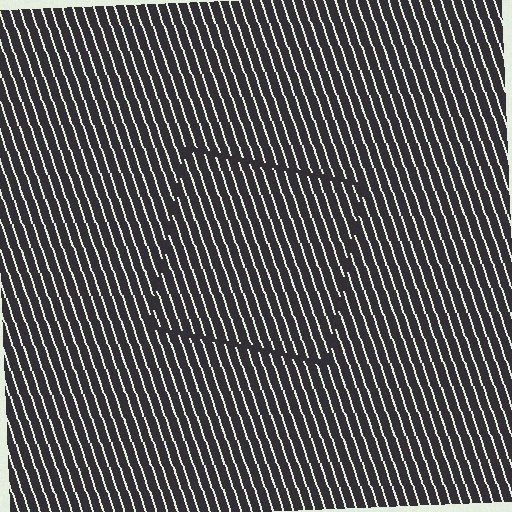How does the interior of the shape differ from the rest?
The interior of the shape contains the same grating, shifted by half a period — the contour is defined by the phase discontinuity where line-ends from the inner and outer gratings abut.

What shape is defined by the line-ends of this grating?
An illusory square. The interior of the shape contains the same grating, shifted by half a period — the contour is defined by the phase discontinuity where line-ends from the inner and outer gratings abut.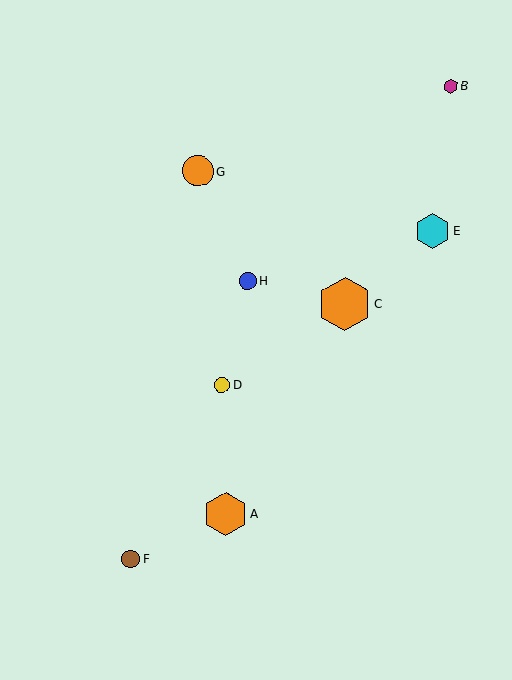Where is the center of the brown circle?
The center of the brown circle is at (131, 559).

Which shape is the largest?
The orange hexagon (labeled C) is the largest.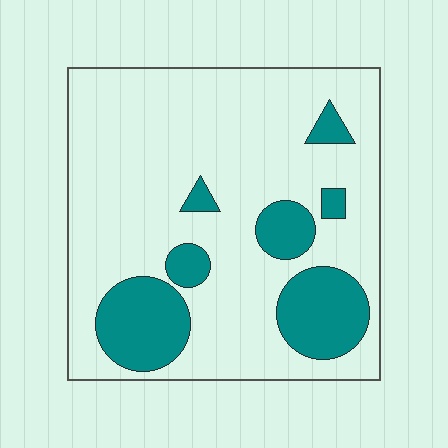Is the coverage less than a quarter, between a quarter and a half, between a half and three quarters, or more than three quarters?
Less than a quarter.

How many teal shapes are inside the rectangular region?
7.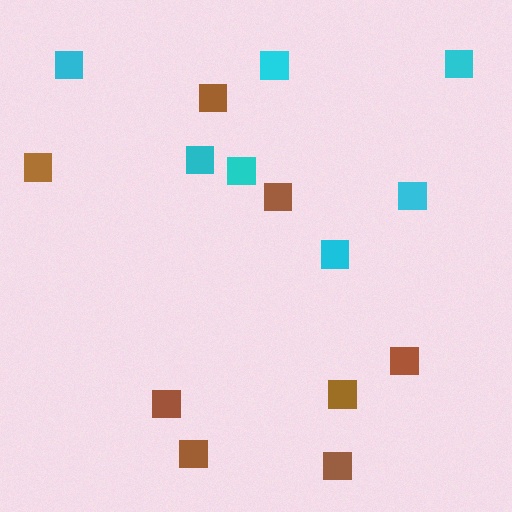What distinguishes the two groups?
There are 2 groups: one group of cyan squares (7) and one group of brown squares (8).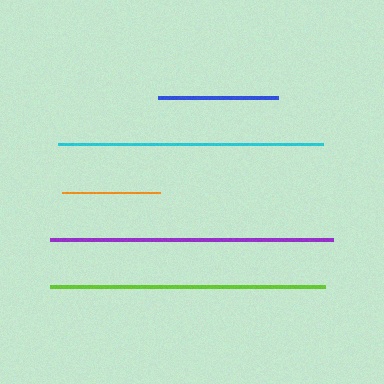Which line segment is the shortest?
The orange line is the shortest at approximately 98 pixels.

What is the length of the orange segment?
The orange segment is approximately 98 pixels long.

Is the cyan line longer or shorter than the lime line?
The lime line is longer than the cyan line.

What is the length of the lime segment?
The lime segment is approximately 275 pixels long.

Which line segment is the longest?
The purple line is the longest at approximately 283 pixels.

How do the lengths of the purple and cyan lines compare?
The purple and cyan lines are approximately the same length.